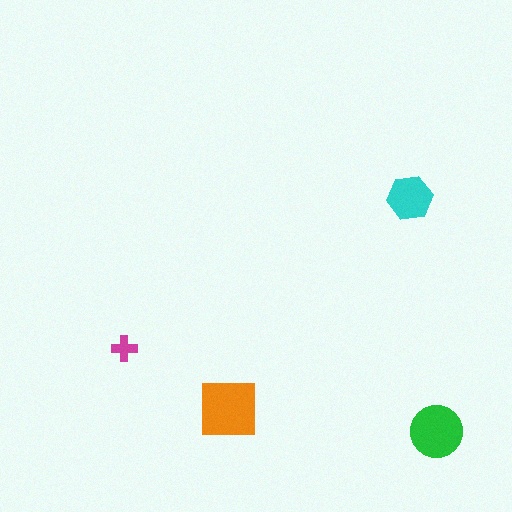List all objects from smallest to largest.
The magenta cross, the cyan hexagon, the green circle, the orange square.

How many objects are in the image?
There are 4 objects in the image.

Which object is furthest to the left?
The magenta cross is leftmost.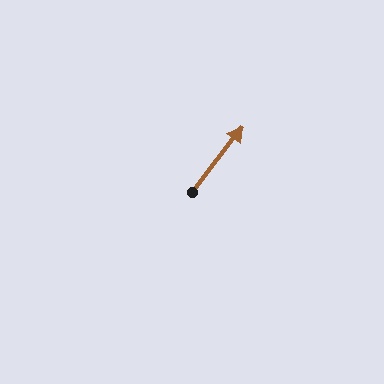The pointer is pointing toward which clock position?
Roughly 1 o'clock.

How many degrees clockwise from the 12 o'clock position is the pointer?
Approximately 38 degrees.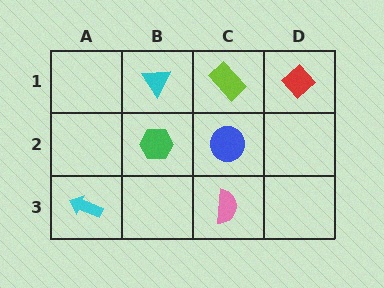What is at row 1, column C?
A lime rectangle.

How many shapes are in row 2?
2 shapes.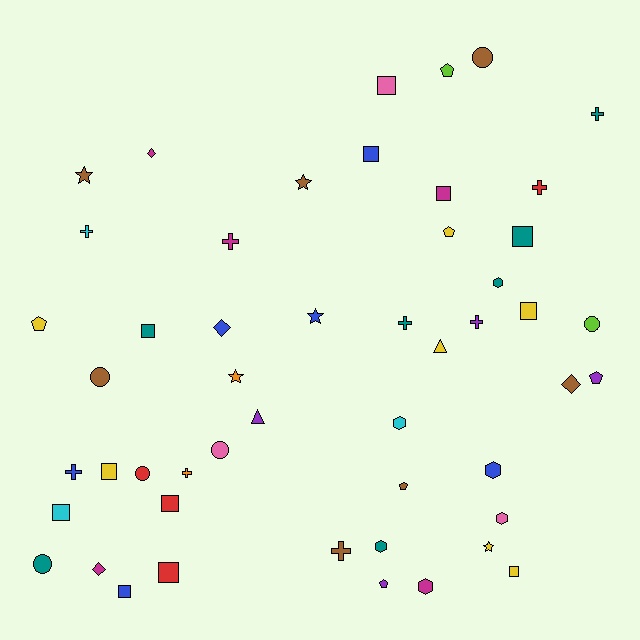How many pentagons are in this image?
There are 6 pentagons.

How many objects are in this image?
There are 50 objects.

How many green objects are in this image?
There are no green objects.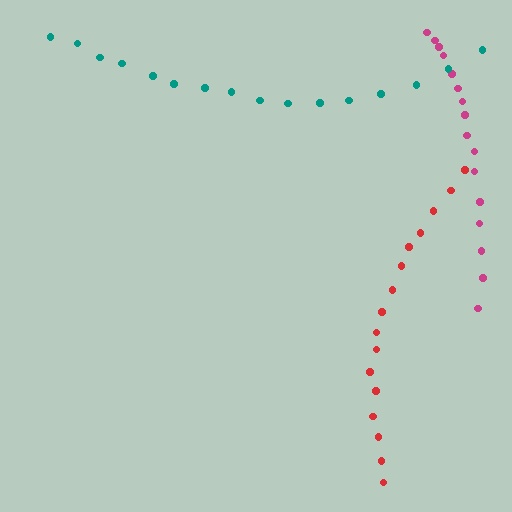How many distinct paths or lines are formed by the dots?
There are 3 distinct paths.